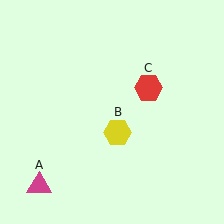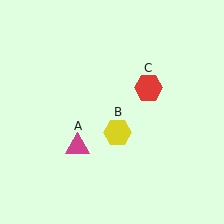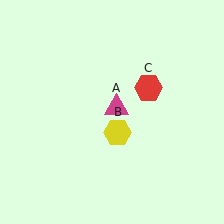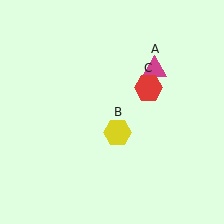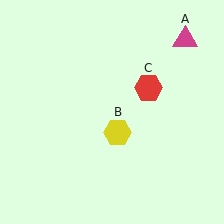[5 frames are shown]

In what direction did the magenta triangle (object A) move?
The magenta triangle (object A) moved up and to the right.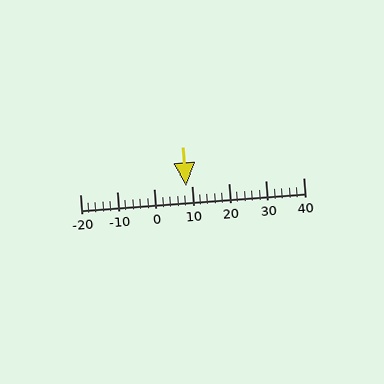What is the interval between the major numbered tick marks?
The major tick marks are spaced 10 units apart.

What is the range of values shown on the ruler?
The ruler shows values from -20 to 40.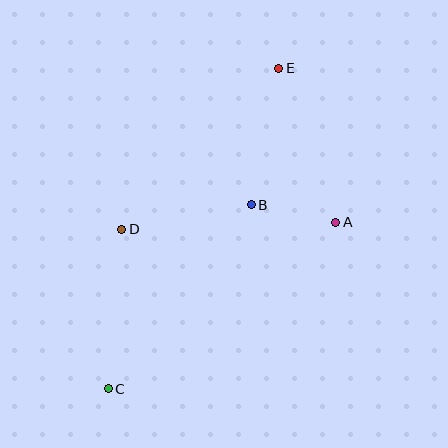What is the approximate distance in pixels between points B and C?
The distance between B and C is approximately 233 pixels.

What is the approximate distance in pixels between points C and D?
The distance between C and D is approximately 160 pixels.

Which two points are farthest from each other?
Points C and E are farthest from each other.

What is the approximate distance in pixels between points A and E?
The distance between A and E is approximately 164 pixels.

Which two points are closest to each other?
Points A and B are closest to each other.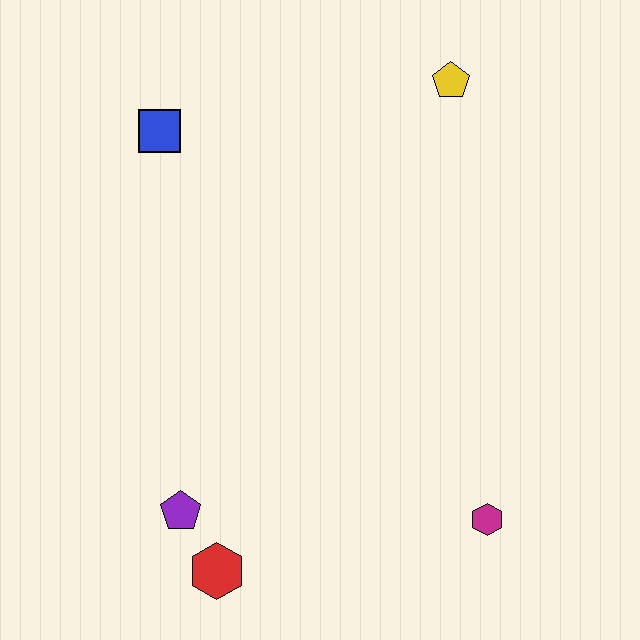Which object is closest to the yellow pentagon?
The blue square is closest to the yellow pentagon.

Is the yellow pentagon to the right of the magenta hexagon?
No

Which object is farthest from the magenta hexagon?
The blue square is farthest from the magenta hexagon.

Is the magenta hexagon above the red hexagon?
Yes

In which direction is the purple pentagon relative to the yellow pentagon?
The purple pentagon is below the yellow pentagon.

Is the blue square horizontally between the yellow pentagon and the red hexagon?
No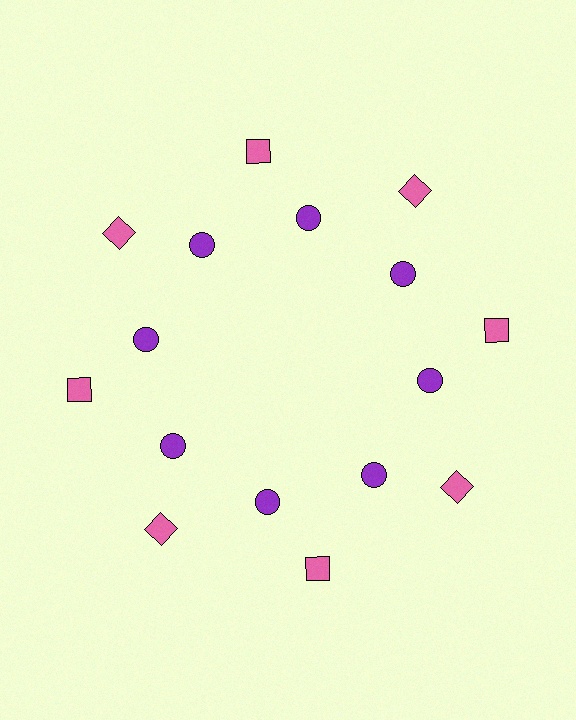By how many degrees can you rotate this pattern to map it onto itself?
The pattern maps onto itself every 45 degrees of rotation.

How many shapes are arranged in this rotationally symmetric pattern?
There are 16 shapes, arranged in 8 groups of 2.